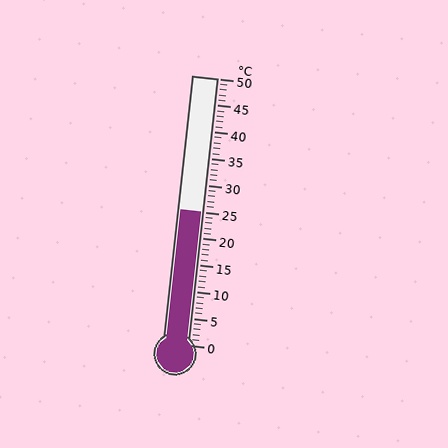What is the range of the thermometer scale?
The thermometer scale ranges from 0°C to 50°C.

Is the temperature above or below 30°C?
The temperature is below 30°C.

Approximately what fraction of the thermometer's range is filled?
The thermometer is filled to approximately 50% of its range.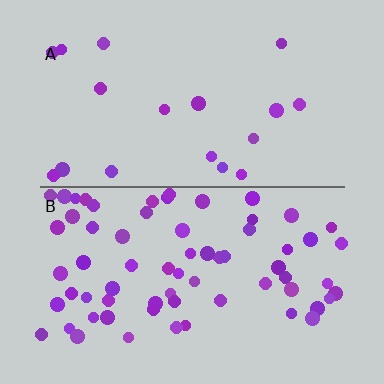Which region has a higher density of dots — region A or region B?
B (the bottom).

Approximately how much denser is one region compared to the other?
Approximately 3.6× — region B over region A.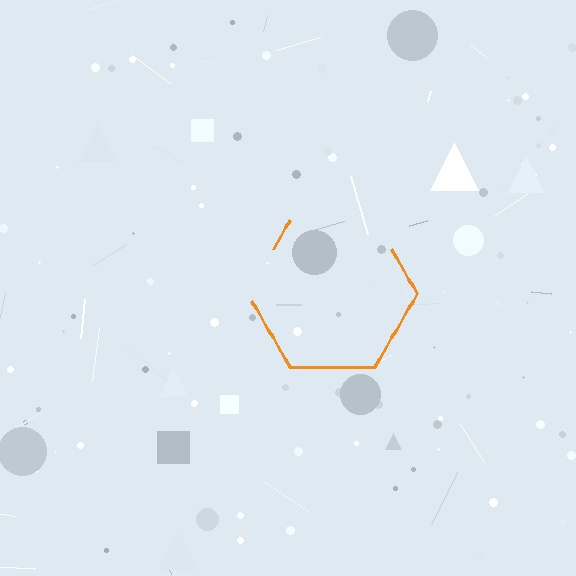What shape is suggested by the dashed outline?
The dashed outline suggests a hexagon.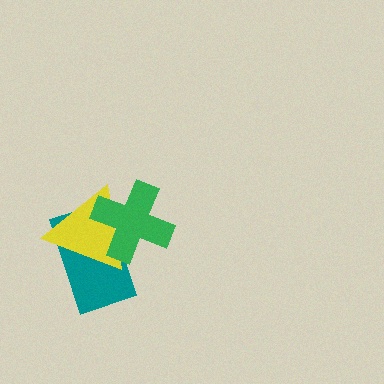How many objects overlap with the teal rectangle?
2 objects overlap with the teal rectangle.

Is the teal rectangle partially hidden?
Yes, it is partially covered by another shape.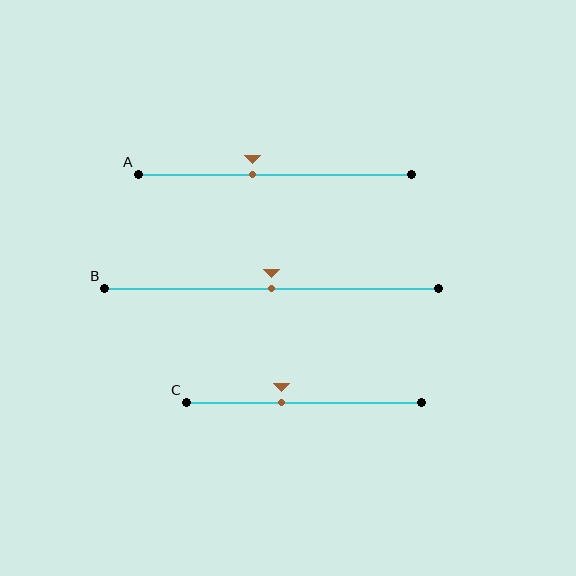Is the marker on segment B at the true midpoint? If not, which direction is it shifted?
Yes, the marker on segment B is at the true midpoint.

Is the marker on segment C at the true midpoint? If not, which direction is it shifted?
No, the marker on segment C is shifted to the left by about 9% of the segment length.